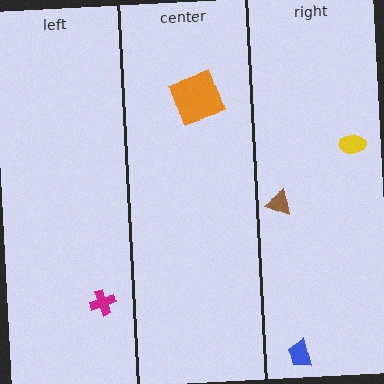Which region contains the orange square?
The center region.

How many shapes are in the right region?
3.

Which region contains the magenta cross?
The left region.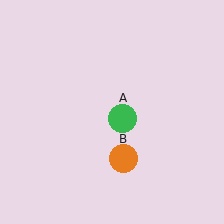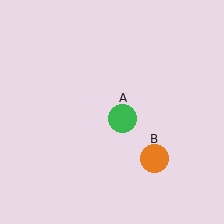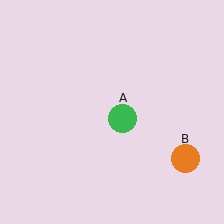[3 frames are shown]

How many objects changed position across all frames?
1 object changed position: orange circle (object B).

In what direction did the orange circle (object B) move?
The orange circle (object B) moved right.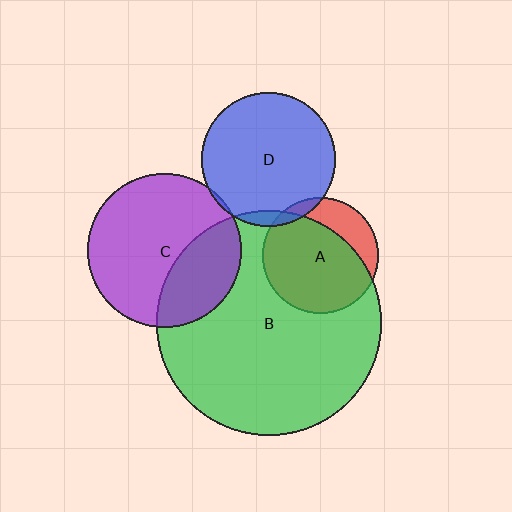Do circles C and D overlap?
Yes.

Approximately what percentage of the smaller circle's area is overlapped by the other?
Approximately 5%.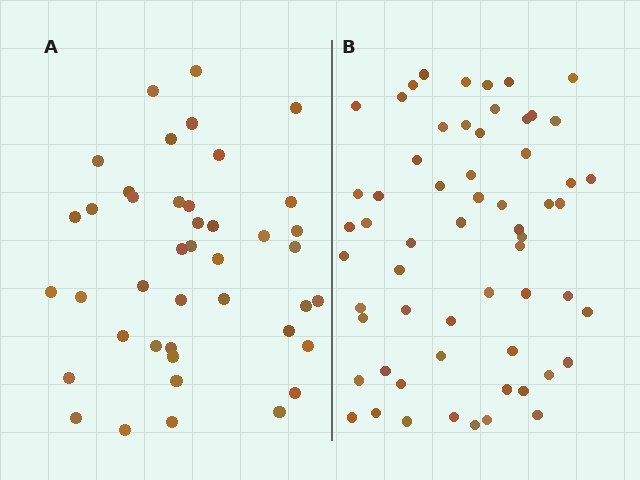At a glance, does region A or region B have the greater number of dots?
Region B (the right region) has more dots.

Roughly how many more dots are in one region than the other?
Region B has approximately 20 more dots than region A.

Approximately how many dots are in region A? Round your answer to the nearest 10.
About 40 dots. (The exact count is 42, which rounds to 40.)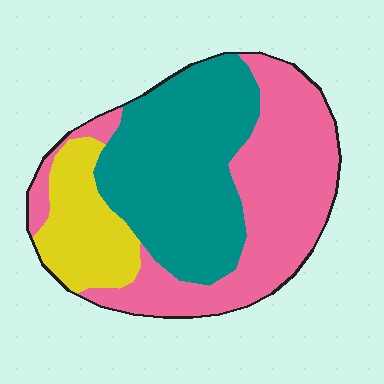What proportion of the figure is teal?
Teal covers around 40% of the figure.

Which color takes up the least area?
Yellow, at roughly 15%.